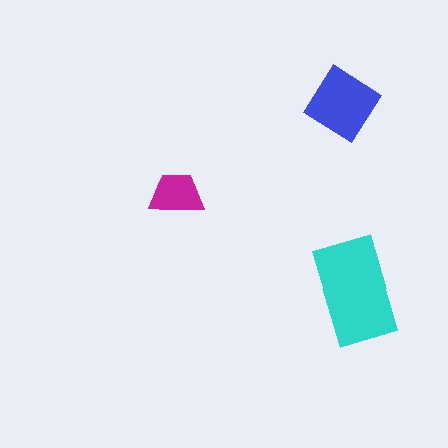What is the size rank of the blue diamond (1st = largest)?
2nd.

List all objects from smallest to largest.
The magenta trapezoid, the blue diamond, the cyan rectangle.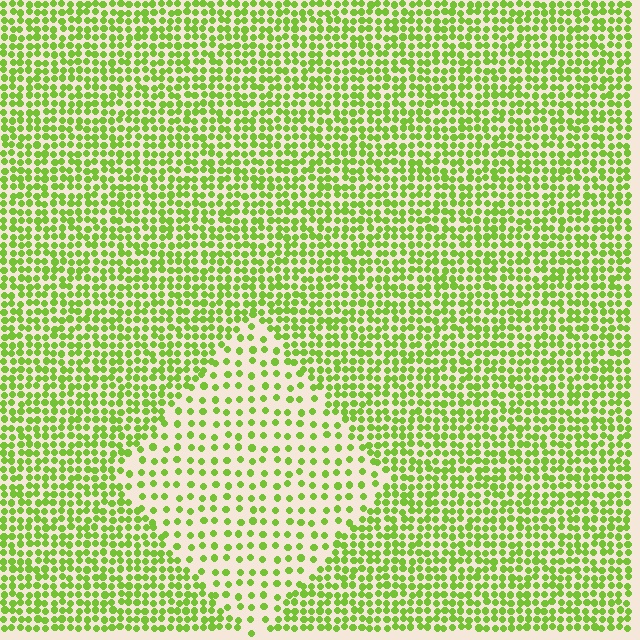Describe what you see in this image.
The image contains small lime elements arranged at two different densities. A diamond-shaped region is visible where the elements are less densely packed than the surrounding area.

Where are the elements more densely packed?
The elements are more densely packed outside the diamond boundary.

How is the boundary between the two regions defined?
The boundary is defined by a change in element density (approximately 2.2x ratio). All elements are the same color, size, and shape.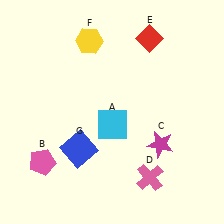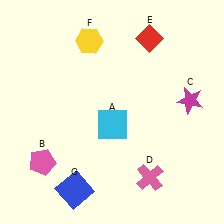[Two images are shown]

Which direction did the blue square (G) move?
The blue square (G) moved down.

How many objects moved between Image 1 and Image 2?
2 objects moved between the two images.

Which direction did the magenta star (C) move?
The magenta star (C) moved up.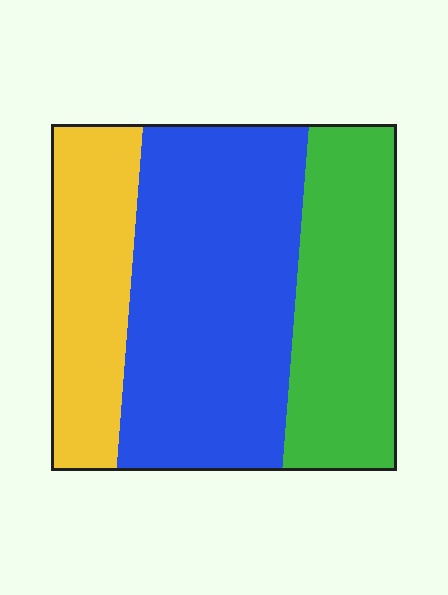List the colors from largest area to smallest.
From largest to smallest: blue, green, yellow.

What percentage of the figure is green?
Green covers around 30% of the figure.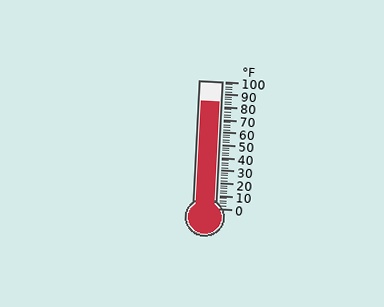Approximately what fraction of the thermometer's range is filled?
The thermometer is filled to approximately 85% of its range.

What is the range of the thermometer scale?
The thermometer scale ranges from 0°F to 100°F.